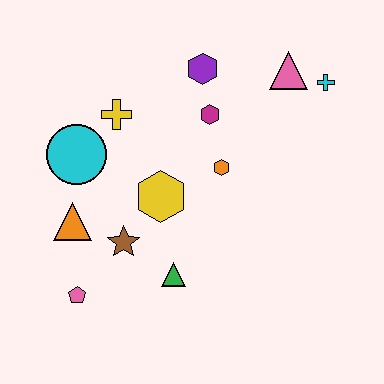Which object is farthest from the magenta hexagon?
The pink pentagon is farthest from the magenta hexagon.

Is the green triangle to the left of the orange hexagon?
Yes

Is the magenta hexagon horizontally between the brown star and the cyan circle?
No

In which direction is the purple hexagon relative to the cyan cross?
The purple hexagon is to the left of the cyan cross.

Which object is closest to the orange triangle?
The brown star is closest to the orange triangle.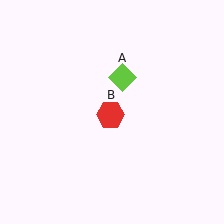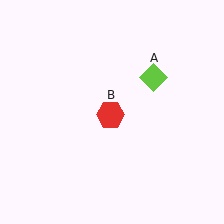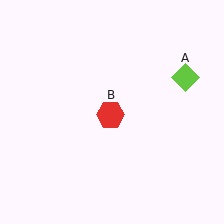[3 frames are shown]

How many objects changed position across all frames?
1 object changed position: lime diamond (object A).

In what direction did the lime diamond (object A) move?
The lime diamond (object A) moved right.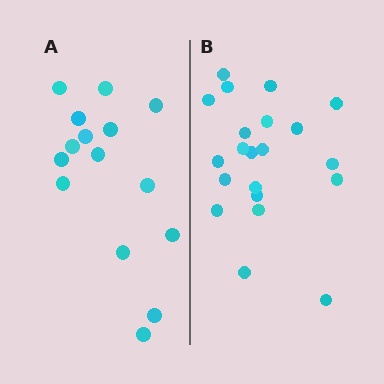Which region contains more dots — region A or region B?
Region B (the right region) has more dots.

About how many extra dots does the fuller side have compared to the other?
Region B has about 6 more dots than region A.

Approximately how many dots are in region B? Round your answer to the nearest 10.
About 20 dots. (The exact count is 21, which rounds to 20.)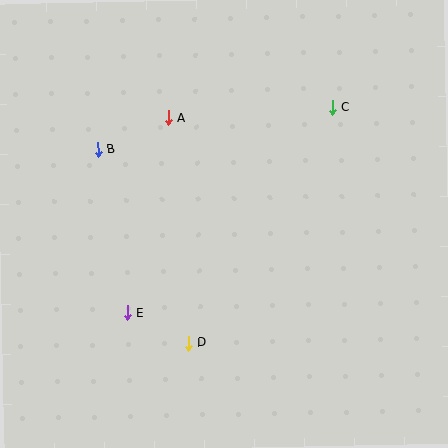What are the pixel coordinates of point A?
Point A is at (168, 118).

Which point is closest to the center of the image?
Point A at (168, 118) is closest to the center.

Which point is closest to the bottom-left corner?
Point E is closest to the bottom-left corner.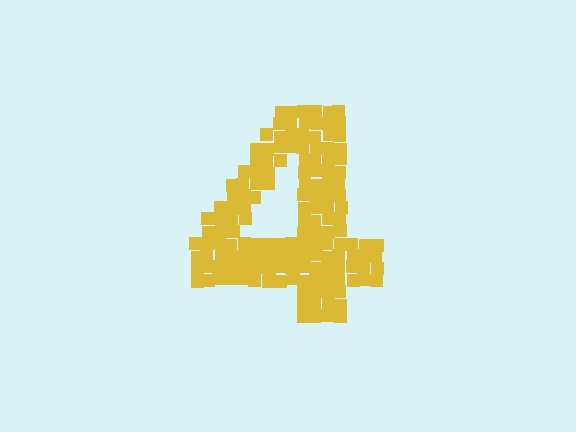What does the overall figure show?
The overall figure shows the digit 4.